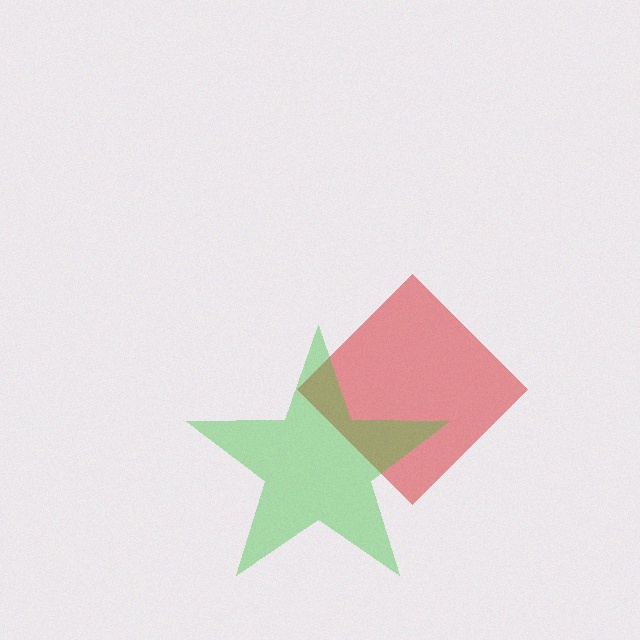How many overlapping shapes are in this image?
There are 2 overlapping shapes in the image.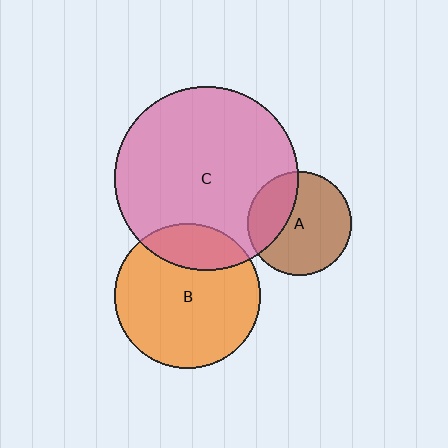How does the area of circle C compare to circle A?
Approximately 3.1 times.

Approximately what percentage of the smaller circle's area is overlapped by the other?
Approximately 20%.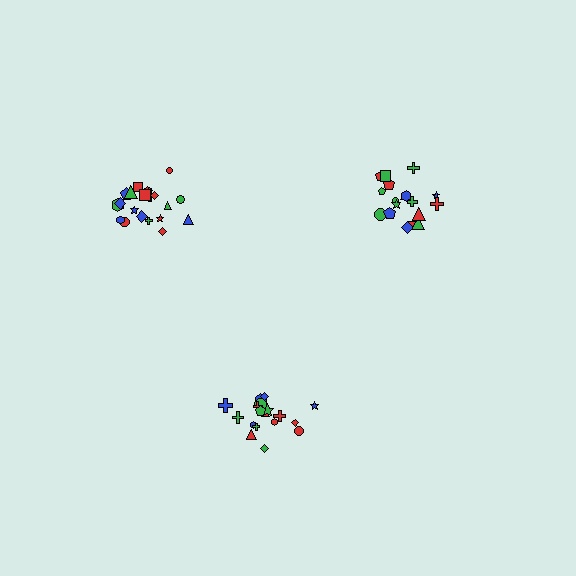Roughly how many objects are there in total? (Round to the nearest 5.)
Roughly 60 objects in total.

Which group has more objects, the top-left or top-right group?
The top-left group.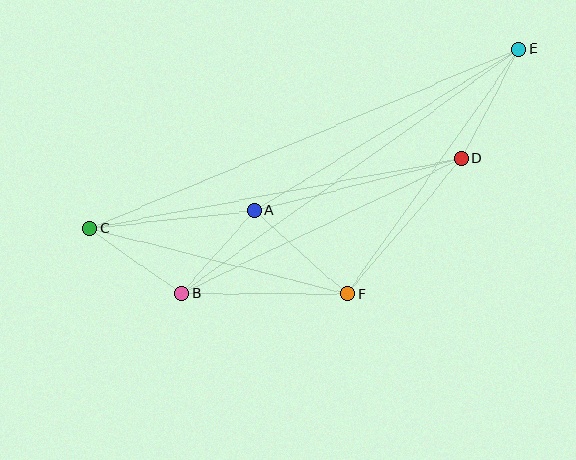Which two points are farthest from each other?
Points C and E are farthest from each other.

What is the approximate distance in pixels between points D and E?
The distance between D and E is approximately 123 pixels.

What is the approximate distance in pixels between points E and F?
The distance between E and F is approximately 299 pixels.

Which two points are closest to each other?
Points A and B are closest to each other.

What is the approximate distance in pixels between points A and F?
The distance between A and F is approximately 125 pixels.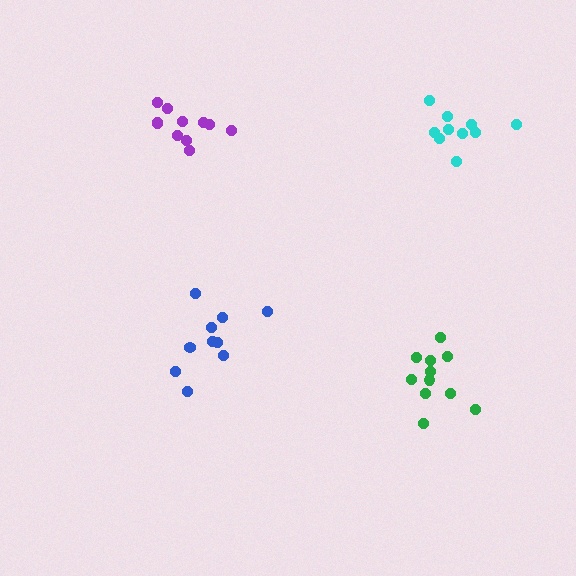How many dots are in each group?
Group 1: 11 dots, Group 2: 11 dots, Group 3: 10 dots, Group 4: 10 dots (42 total).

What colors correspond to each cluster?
The clusters are colored: green, purple, blue, cyan.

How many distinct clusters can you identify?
There are 4 distinct clusters.